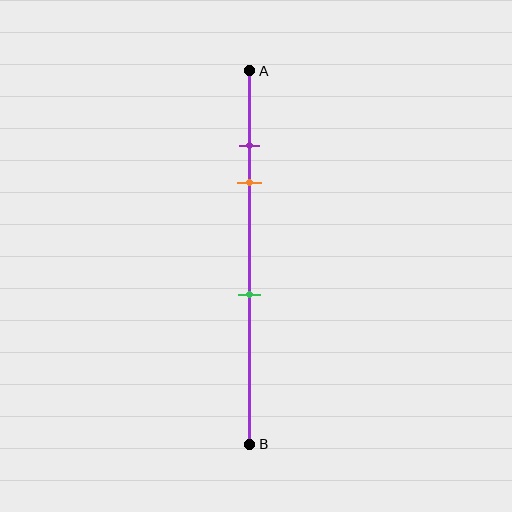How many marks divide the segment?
There are 3 marks dividing the segment.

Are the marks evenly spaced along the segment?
No, the marks are not evenly spaced.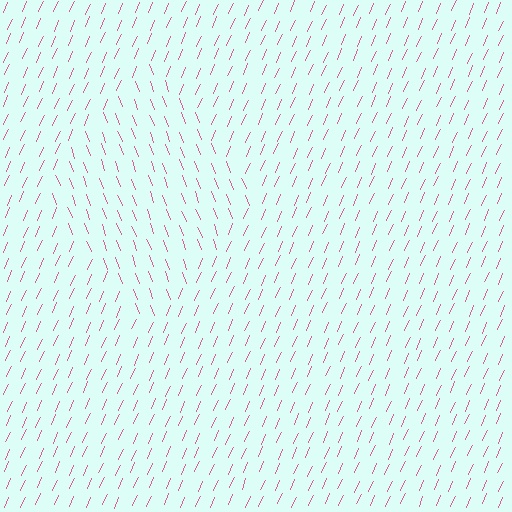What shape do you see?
I see a diamond.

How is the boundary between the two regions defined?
The boundary is defined purely by a change in line orientation (approximately 45 degrees difference). All lines are the same color and thickness.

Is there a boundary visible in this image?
Yes, there is a texture boundary formed by a change in line orientation.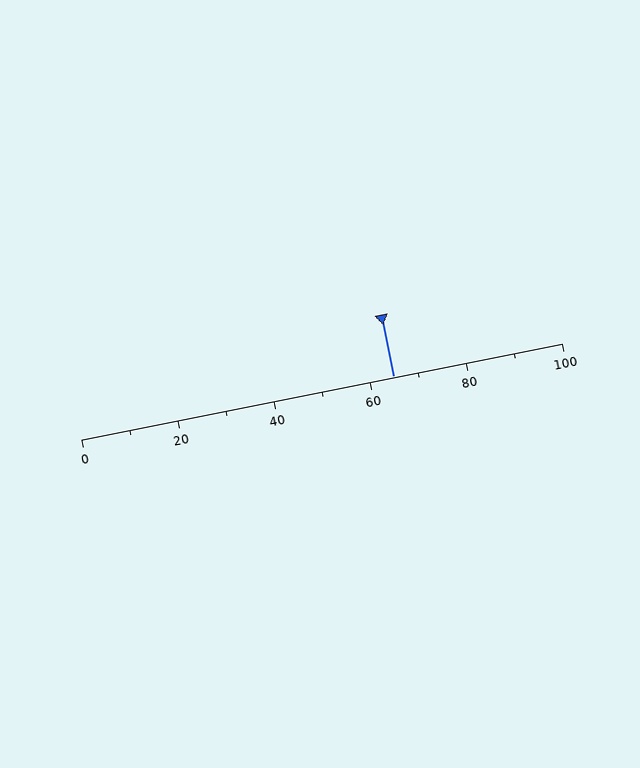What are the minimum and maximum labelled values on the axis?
The axis runs from 0 to 100.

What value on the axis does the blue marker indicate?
The marker indicates approximately 65.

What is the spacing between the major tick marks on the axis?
The major ticks are spaced 20 apart.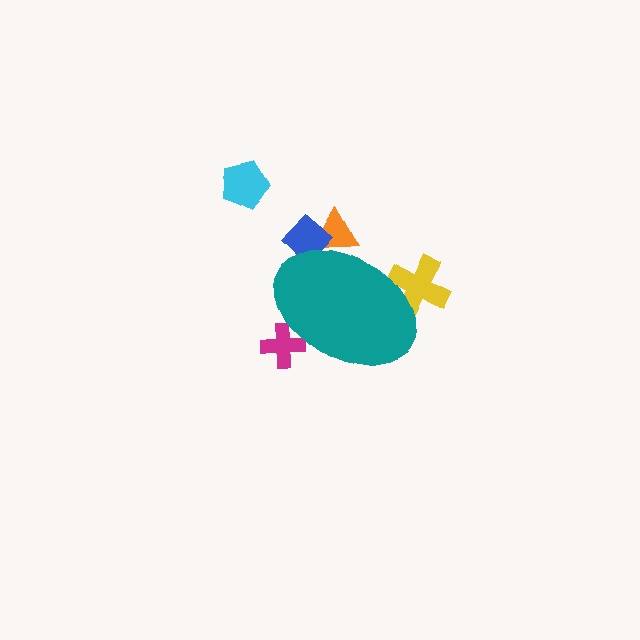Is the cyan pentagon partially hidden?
No, the cyan pentagon is fully visible.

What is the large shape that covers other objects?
A teal ellipse.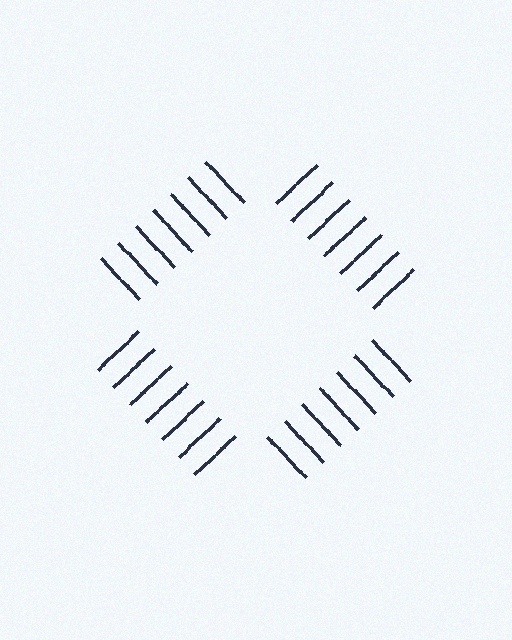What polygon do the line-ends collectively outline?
An illusory square — the line segments terminate on its edges but no continuous stroke is drawn.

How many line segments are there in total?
28 — 7 along each of the 4 edges.